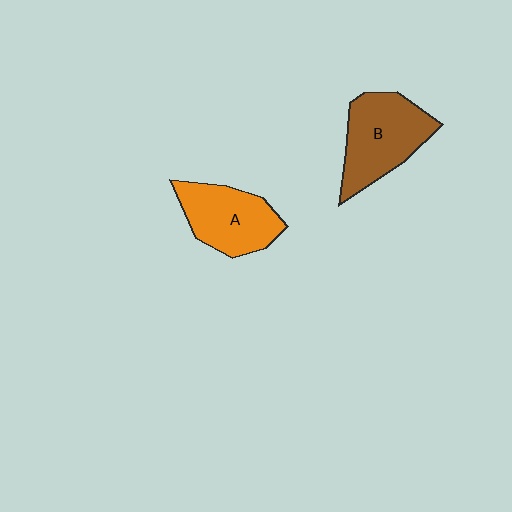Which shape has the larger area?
Shape B (brown).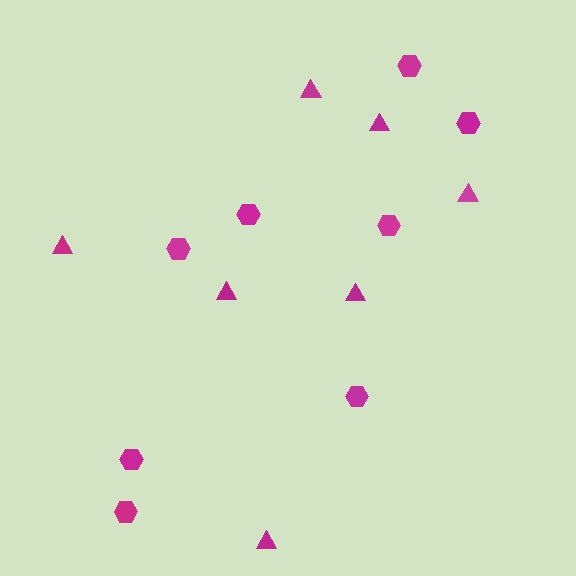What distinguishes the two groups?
There are 2 groups: one group of triangles (7) and one group of hexagons (8).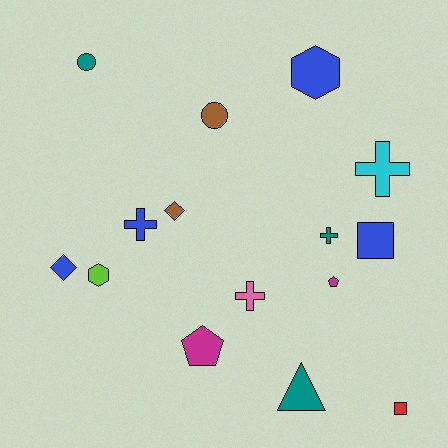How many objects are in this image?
There are 15 objects.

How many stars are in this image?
There are no stars.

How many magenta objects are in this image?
There are 2 magenta objects.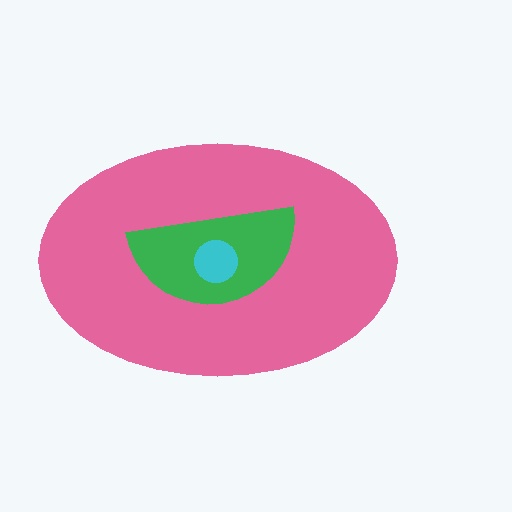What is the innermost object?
The cyan circle.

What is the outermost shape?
The pink ellipse.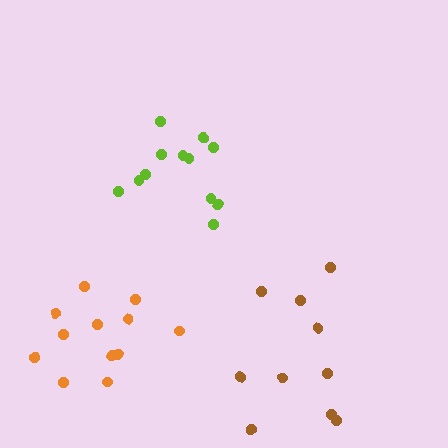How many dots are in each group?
Group 1: 12 dots, Group 2: 12 dots, Group 3: 10 dots (34 total).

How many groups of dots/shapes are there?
There are 3 groups.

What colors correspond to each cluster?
The clusters are colored: lime, orange, brown.